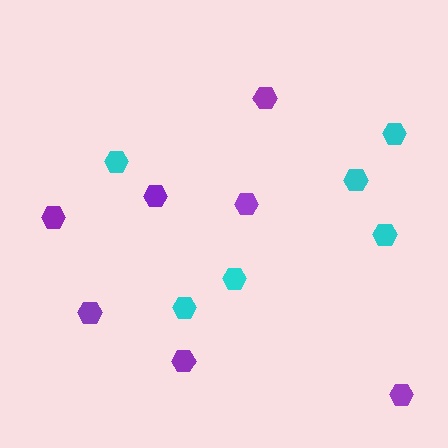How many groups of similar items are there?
There are 2 groups: one group of purple hexagons (7) and one group of cyan hexagons (6).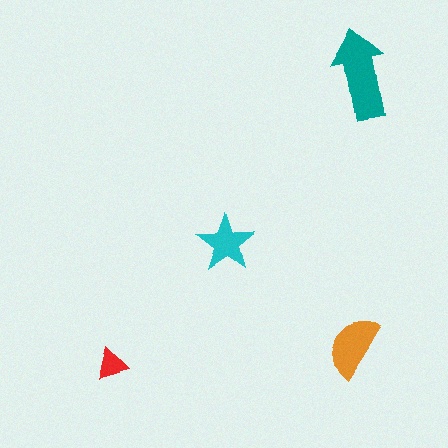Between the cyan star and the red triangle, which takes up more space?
The cyan star.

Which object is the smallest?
The red triangle.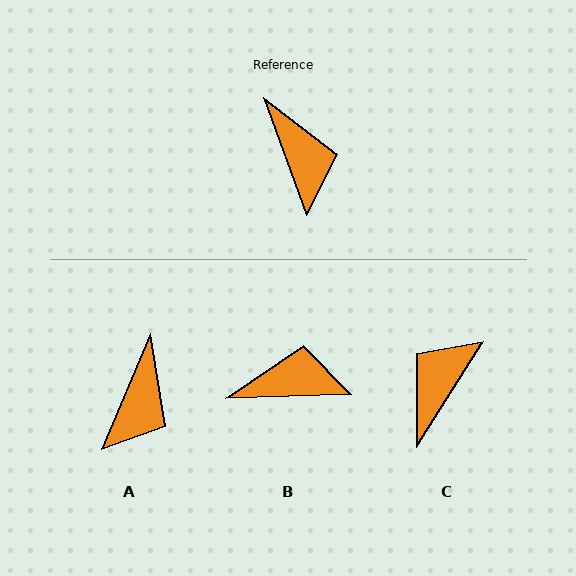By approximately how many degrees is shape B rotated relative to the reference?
Approximately 72 degrees counter-clockwise.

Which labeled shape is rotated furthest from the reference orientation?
C, about 127 degrees away.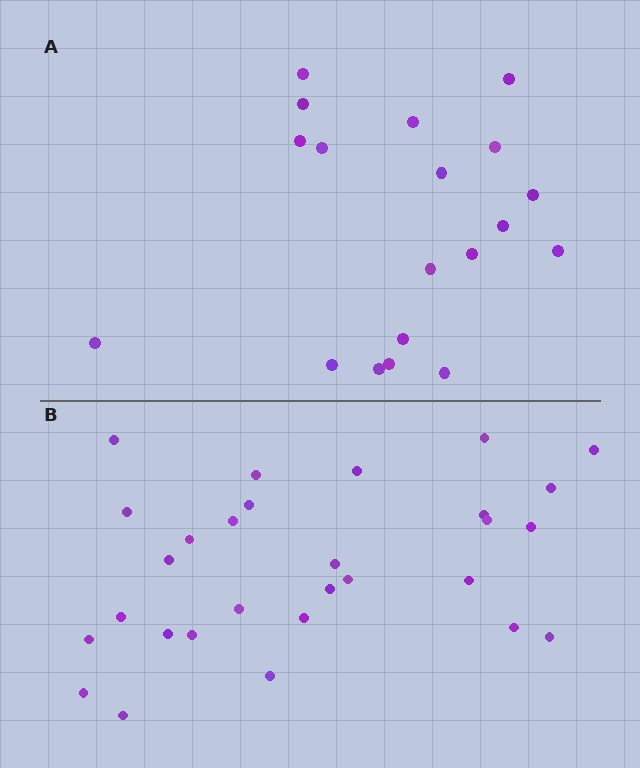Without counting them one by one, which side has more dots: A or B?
Region B (the bottom region) has more dots.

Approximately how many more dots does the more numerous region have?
Region B has roughly 10 or so more dots than region A.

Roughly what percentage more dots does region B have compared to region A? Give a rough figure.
About 55% more.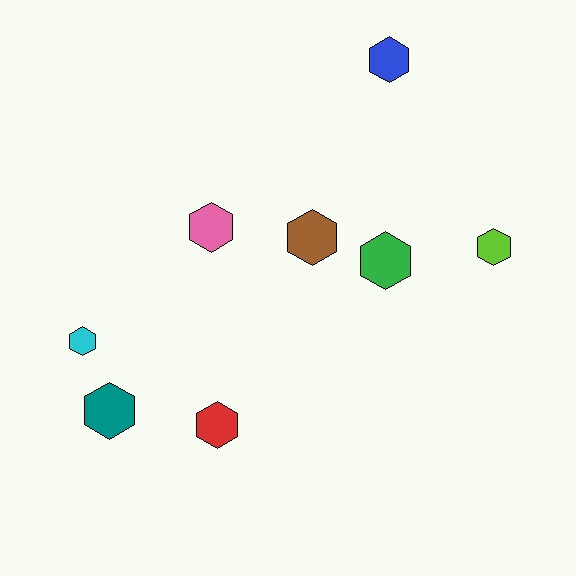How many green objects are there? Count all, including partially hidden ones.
There is 1 green object.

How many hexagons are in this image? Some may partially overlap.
There are 8 hexagons.